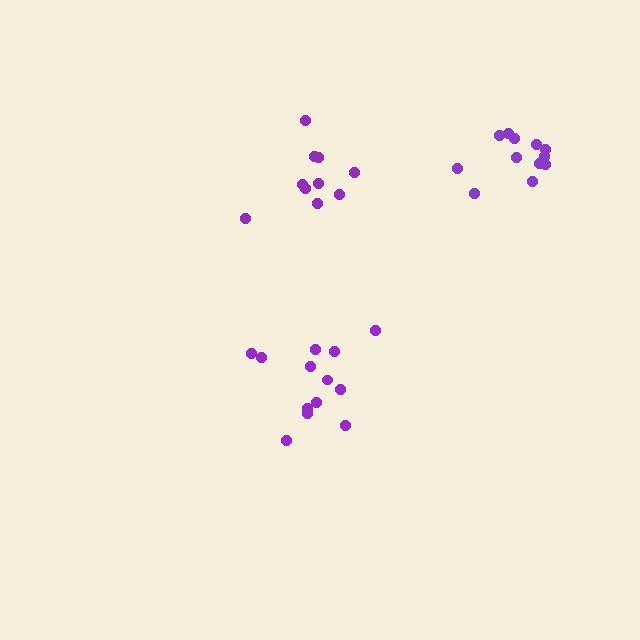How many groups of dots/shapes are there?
There are 3 groups.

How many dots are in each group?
Group 1: 10 dots, Group 2: 12 dots, Group 3: 13 dots (35 total).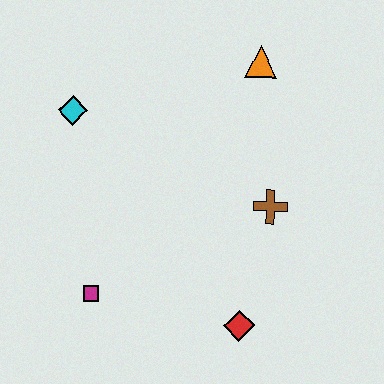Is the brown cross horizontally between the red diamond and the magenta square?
No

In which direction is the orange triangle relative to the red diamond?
The orange triangle is above the red diamond.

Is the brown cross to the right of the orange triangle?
Yes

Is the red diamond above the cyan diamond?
No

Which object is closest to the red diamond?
The brown cross is closest to the red diamond.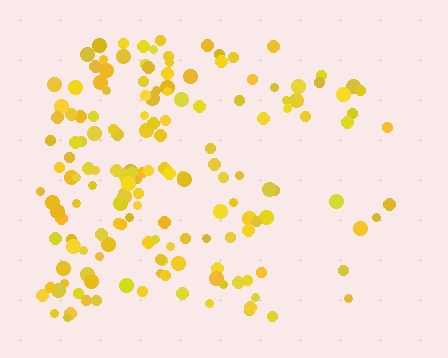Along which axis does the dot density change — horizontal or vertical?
Horizontal.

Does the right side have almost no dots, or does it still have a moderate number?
Still a moderate number, just noticeably fewer than the left.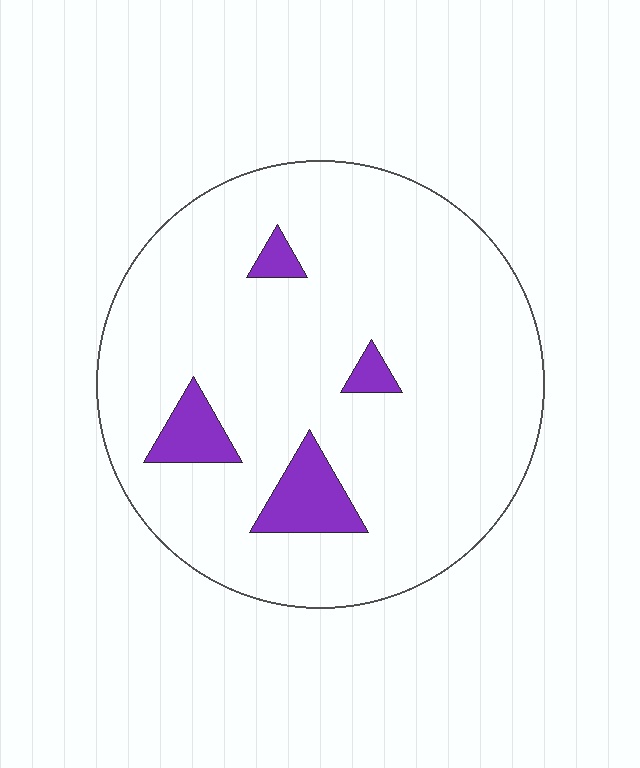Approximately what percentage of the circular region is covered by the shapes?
Approximately 10%.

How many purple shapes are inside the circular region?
4.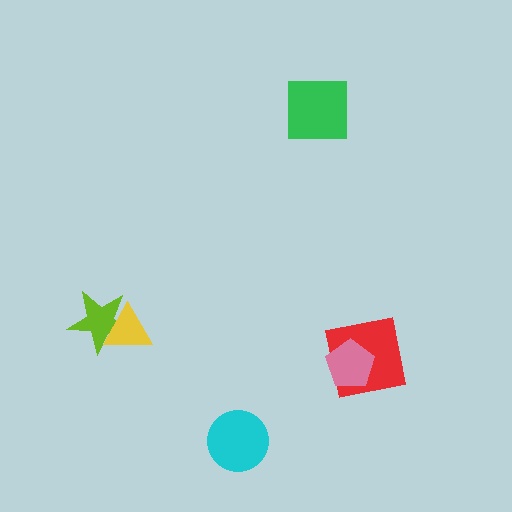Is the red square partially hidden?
Yes, it is partially covered by another shape.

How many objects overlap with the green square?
0 objects overlap with the green square.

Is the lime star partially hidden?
Yes, it is partially covered by another shape.